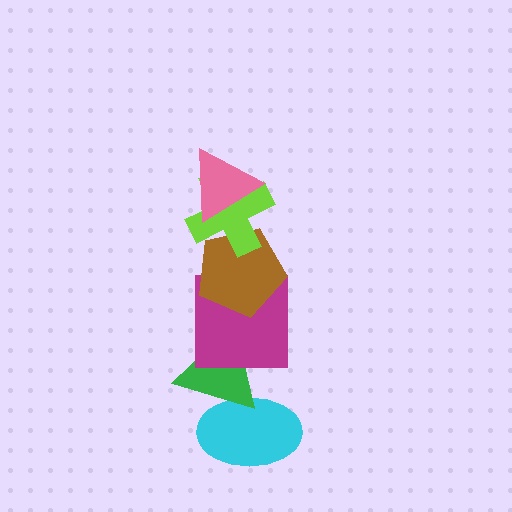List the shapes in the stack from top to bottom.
From top to bottom: the pink triangle, the lime cross, the brown pentagon, the magenta square, the green triangle, the cyan ellipse.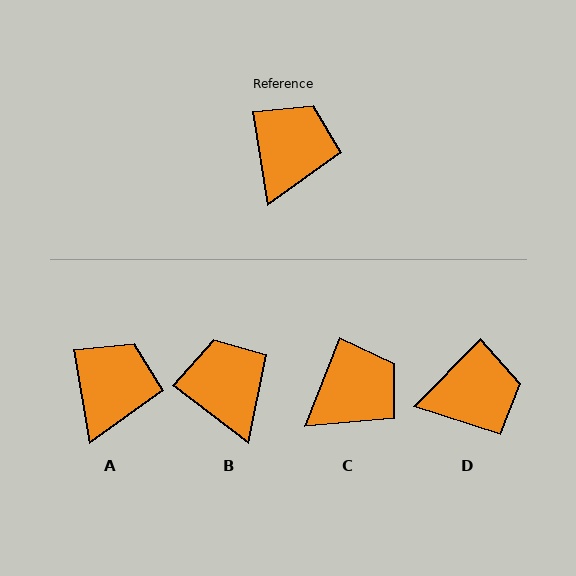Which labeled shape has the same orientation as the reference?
A.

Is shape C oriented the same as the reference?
No, it is off by about 31 degrees.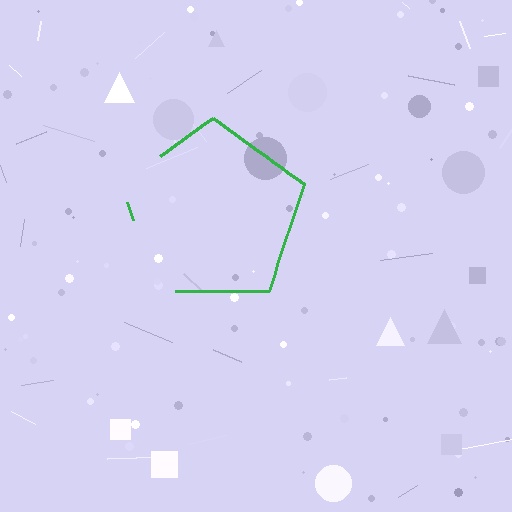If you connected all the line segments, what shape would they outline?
They would outline a pentagon.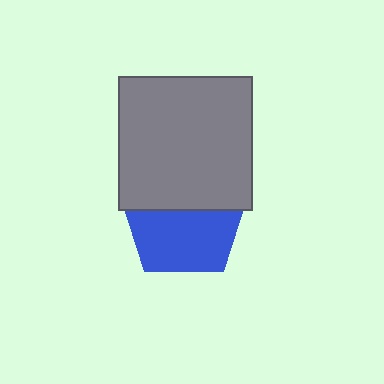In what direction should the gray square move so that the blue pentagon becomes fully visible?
The gray square should move up. That is the shortest direction to clear the overlap and leave the blue pentagon fully visible.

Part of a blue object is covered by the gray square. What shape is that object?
It is a pentagon.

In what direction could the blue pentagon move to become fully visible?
The blue pentagon could move down. That would shift it out from behind the gray square entirely.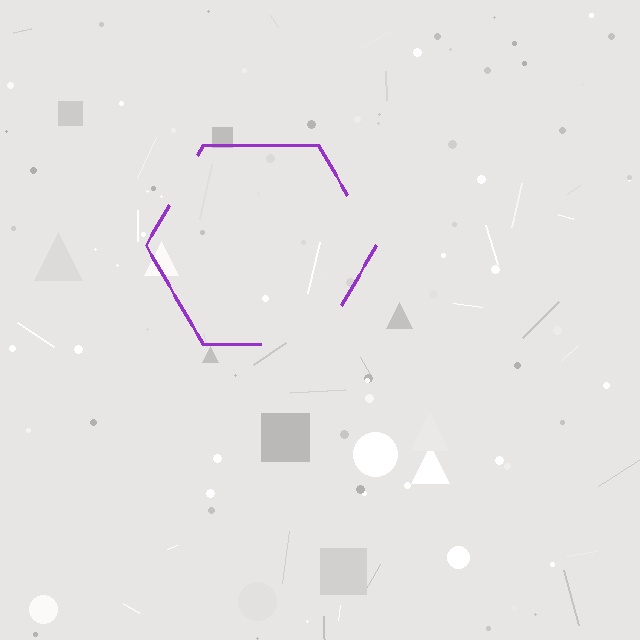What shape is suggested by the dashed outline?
The dashed outline suggests a hexagon.